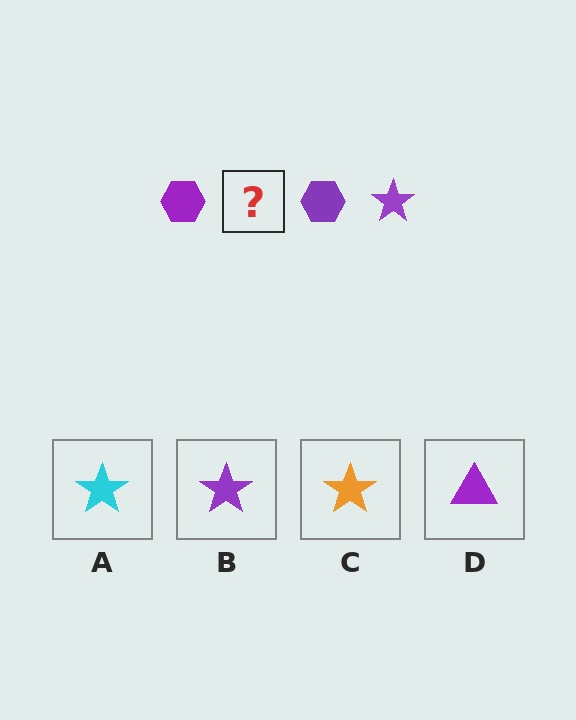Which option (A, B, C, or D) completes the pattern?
B.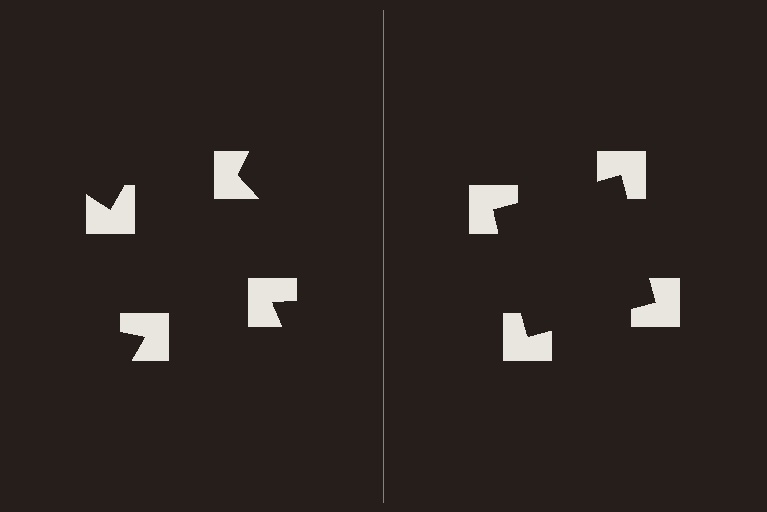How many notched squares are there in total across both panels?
8 — 4 on each side.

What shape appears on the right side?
An illusory square.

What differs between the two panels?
The notched squares are positioned identically on both sides; only the wedge orientations differ. On the right they align to a square; on the left they are misaligned.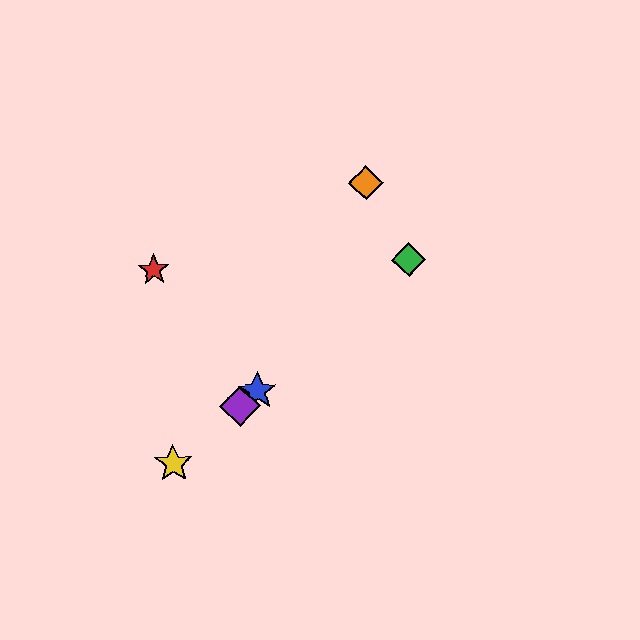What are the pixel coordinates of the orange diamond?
The orange diamond is at (366, 183).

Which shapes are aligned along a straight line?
The blue star, the green diamond, the yellow star, the purple diamond are aligned along a straight line.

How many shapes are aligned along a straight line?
4 shapes (the blue star, the green diamond, the yellow star, the purple diamond) are aligned along a straight line.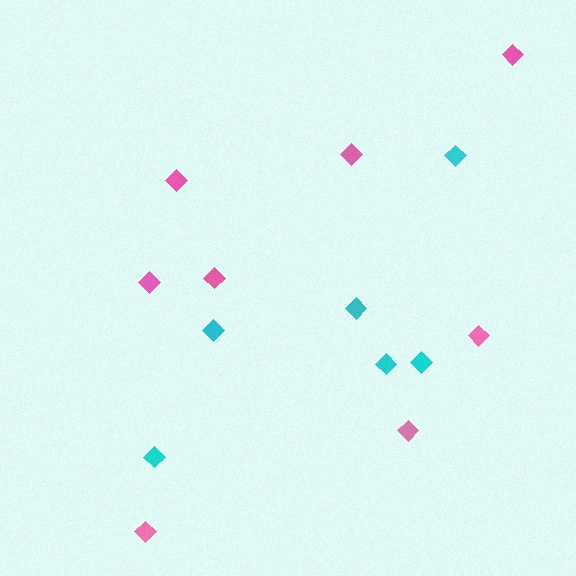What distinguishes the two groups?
There are 2 groups: one group of pink diamonds (8) and one group of cyan diamonds (6).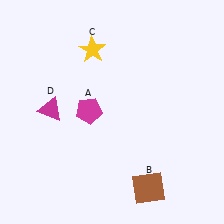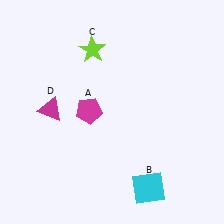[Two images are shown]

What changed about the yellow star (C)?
In Image 1, C is yellow. In Image 2, it changed to lime.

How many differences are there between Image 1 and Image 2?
There are 2 differences between the two images.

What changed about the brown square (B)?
In Image 1, B is brown. In Image 2, it changed to cyan.